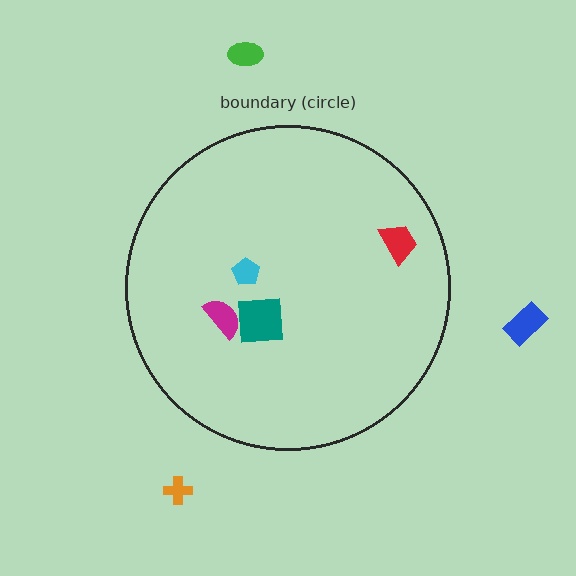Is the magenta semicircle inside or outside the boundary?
Inside.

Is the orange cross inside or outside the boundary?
Outside.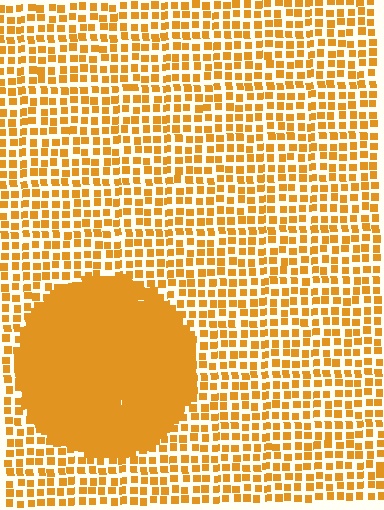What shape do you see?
I see a circle.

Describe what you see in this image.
The image contains small orange elements arranged at two different densities. A circle-shaped region is visible where the elements are more densely packed than the surrounding area.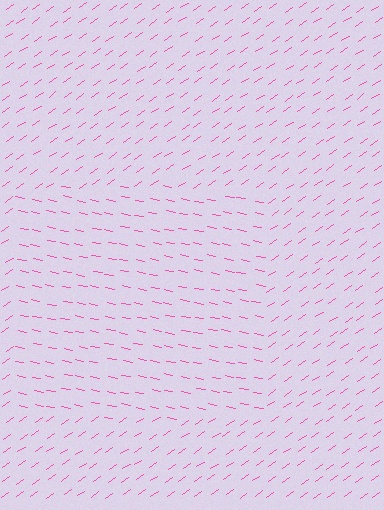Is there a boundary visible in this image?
Yes, there is a texture boundary formed by a change in line orientation.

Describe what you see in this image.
The image is filled with small pink line segments. A rectangle region in the image has lines oriented differently from the surrounding lines, creating a visible texture boundary.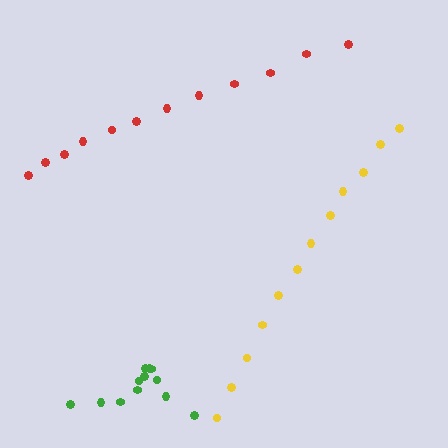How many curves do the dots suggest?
There are 3 distinct paths.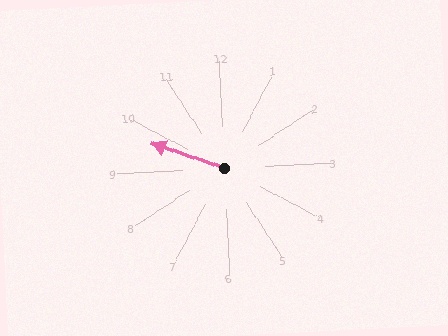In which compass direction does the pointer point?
West.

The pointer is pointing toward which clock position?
Roughly 10 o'clock.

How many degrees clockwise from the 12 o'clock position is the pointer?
Approximately 292 degrees.